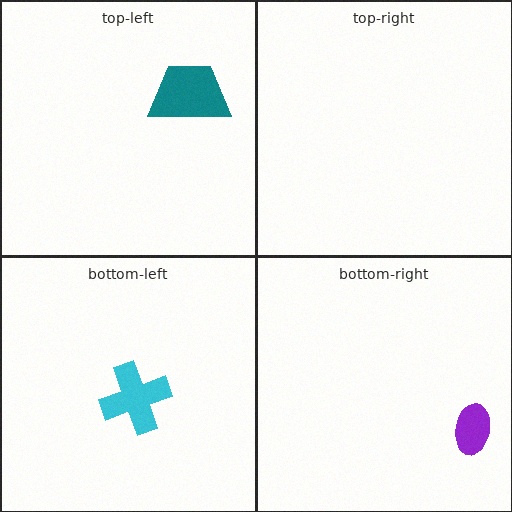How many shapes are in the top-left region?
1.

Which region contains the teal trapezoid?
The top-left region.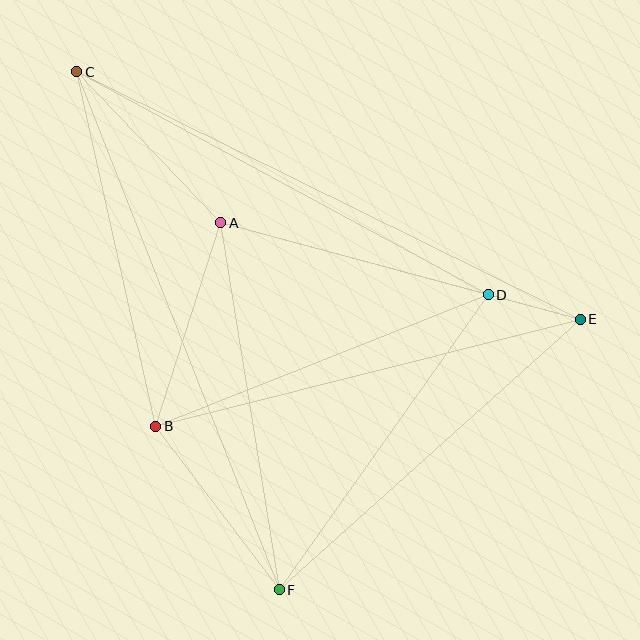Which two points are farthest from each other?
Points C and E are farthest from each other.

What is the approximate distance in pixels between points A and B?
The distance between A and B is approximately 213 pixels.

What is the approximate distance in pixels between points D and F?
The distance between D and F is approximately 361 pixels.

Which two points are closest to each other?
Points D and E are closest to each other.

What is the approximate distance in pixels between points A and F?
The distance between A and F is approximately 371 pixels.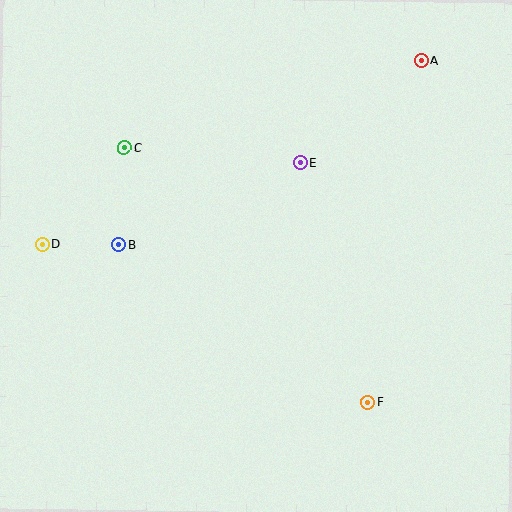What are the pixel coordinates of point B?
Point B is at (119, 245).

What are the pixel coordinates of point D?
Point D is at (42, 244).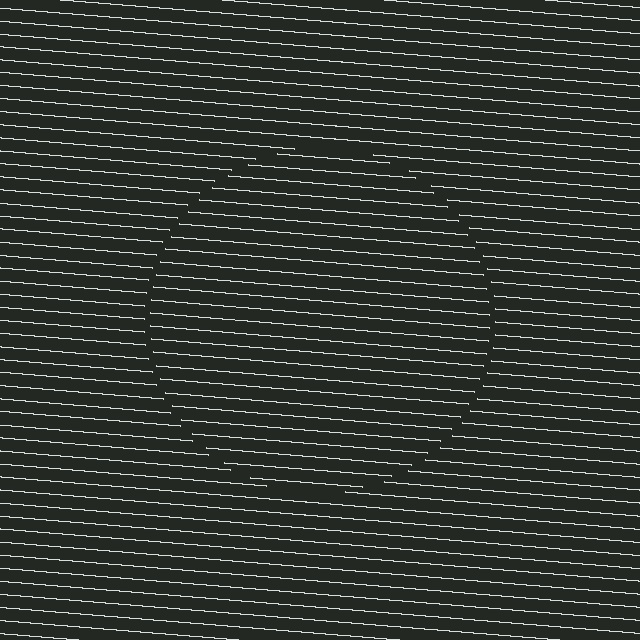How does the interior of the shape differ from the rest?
The interior of the shape contains the same grating, shifted by half a period — the contour is defined by the phase discontinuity where line-ends from the inner and outer gratings abut.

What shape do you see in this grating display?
An illusory circle. The interior of the shape contains the same grating, shifted by half a period — the contour is defined by the phase discontinuity where line-ends from the inner and outer gratings abut.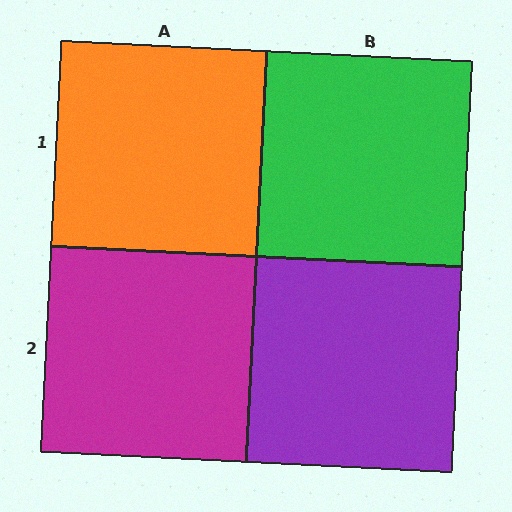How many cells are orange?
1 cell is orange.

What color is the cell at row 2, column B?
Purple.